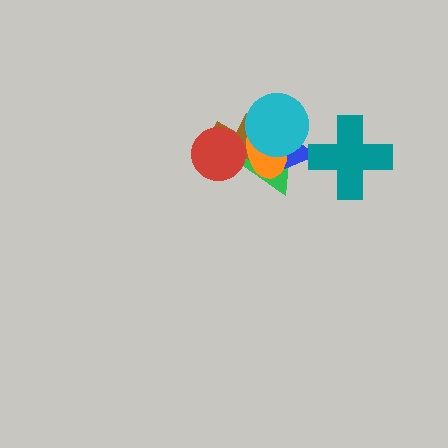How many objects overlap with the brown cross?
5 objects overlap with the brown cross.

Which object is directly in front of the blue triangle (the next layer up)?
The brown cross is directly in front of the blue triangle.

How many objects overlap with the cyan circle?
4 objects overlap with the cyan circle.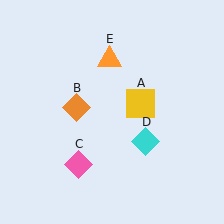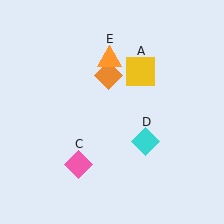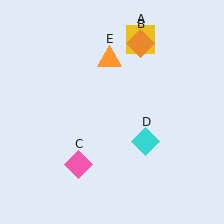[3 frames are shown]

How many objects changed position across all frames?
2 objects changed position: yellow square (object A), orange diamond (object B).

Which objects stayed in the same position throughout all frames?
Pink diamond (object C) and cyan diamond (object D) and orange triangle (object E) remained stationary.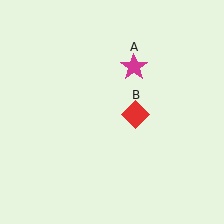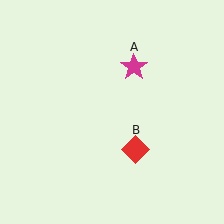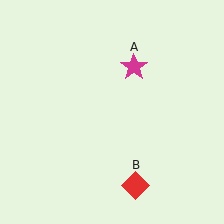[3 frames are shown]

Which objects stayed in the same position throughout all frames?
Magenta star (object A) remained stationary.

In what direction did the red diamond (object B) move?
The red diamond (object B) moved down.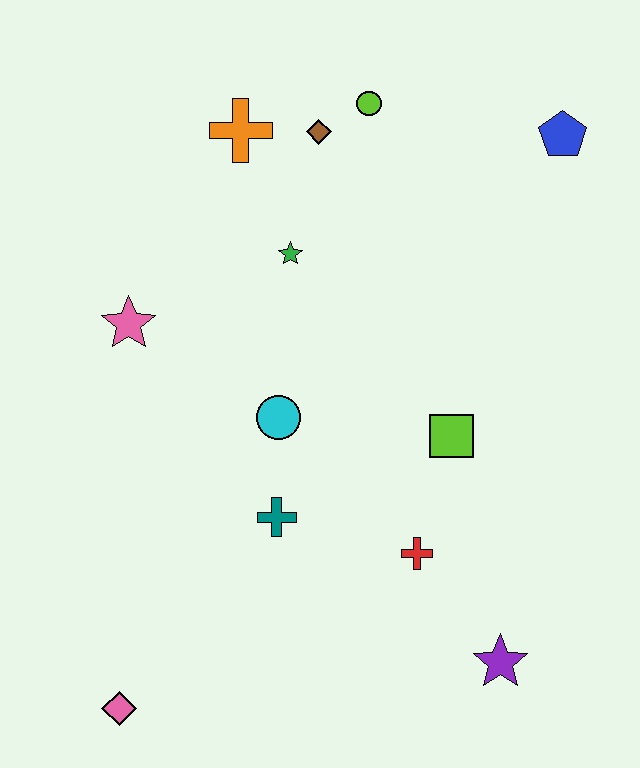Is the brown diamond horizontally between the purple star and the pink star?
Yes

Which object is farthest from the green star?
The pink diamond is farthest from the green star.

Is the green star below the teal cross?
No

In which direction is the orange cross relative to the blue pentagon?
The orange cross is to the left of the blue pentagon.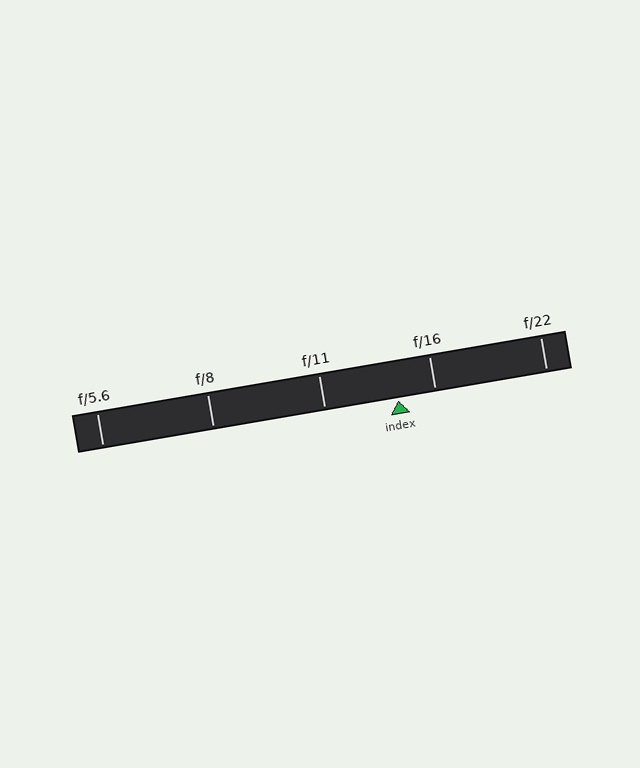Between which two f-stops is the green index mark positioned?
The index mark is between f/11 and f/16.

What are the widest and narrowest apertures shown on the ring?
The widest aperture shown is f/5.6 and the narrowest is f/22.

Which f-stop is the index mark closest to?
The index mark is closest to f/16.